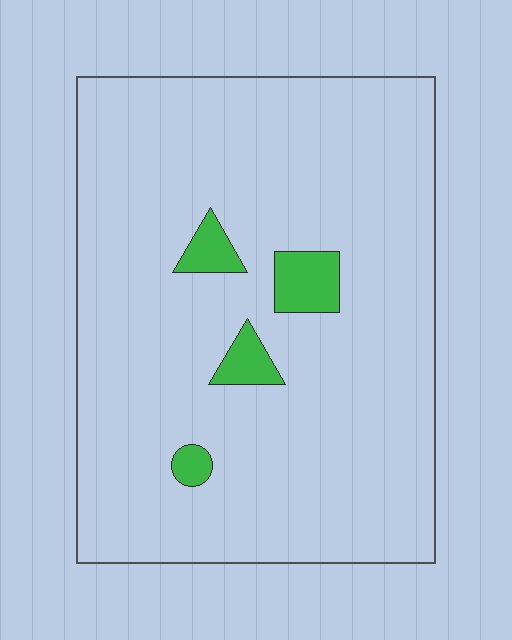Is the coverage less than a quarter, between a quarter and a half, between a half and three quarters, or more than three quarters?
Less than a quarter.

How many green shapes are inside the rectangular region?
4.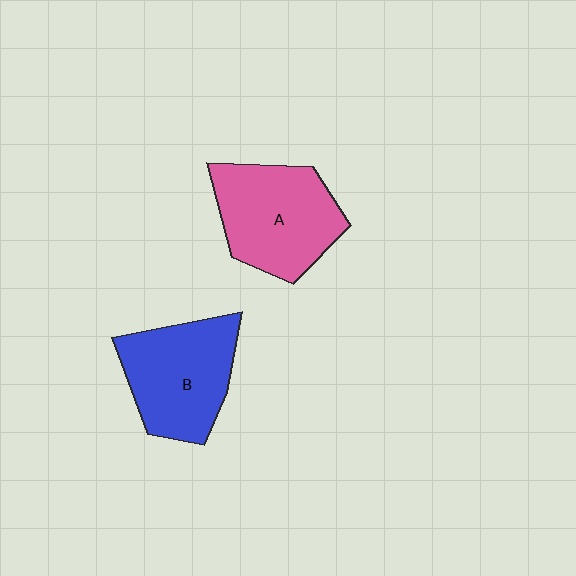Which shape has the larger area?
Shape A (pink).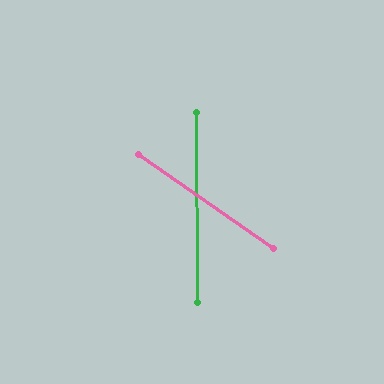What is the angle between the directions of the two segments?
Approximately 55 degrees.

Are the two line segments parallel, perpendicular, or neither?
Neither parallel nor perpendicular — they differ by about 55°.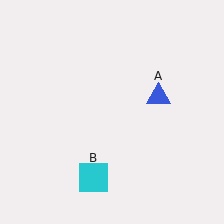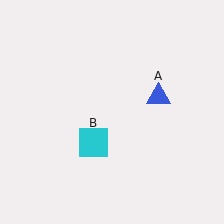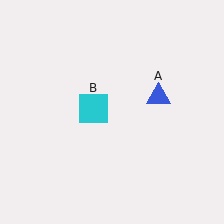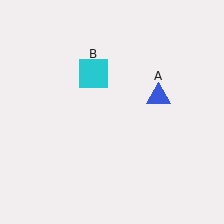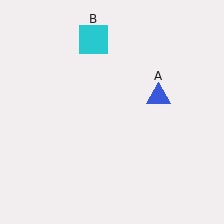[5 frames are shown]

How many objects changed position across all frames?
1 object changed position: cyan square (object B).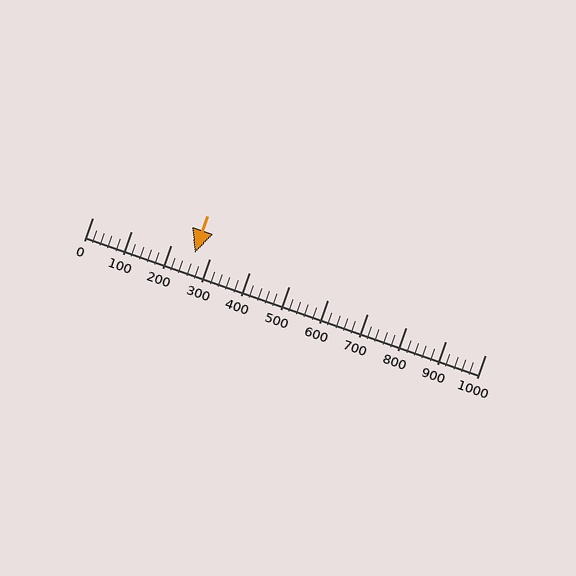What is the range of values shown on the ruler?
The ruler shows values from 0 to 1000.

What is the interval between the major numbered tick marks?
The major tick marks are spaced 100 units apart.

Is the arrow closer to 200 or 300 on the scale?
The arrow is closer to 300.